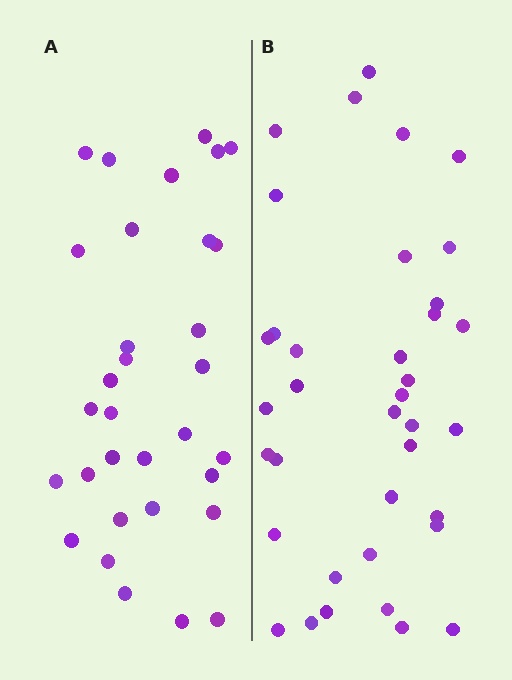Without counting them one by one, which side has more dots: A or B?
Region B (the right region) has more dots.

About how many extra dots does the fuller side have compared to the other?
Region B has about 5 more dots than region A.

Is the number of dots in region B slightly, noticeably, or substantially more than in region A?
Region B has only slightly more — the two regions are fairly close. The ratio is roughly 1.2 to 1.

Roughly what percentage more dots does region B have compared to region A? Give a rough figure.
About 15% more.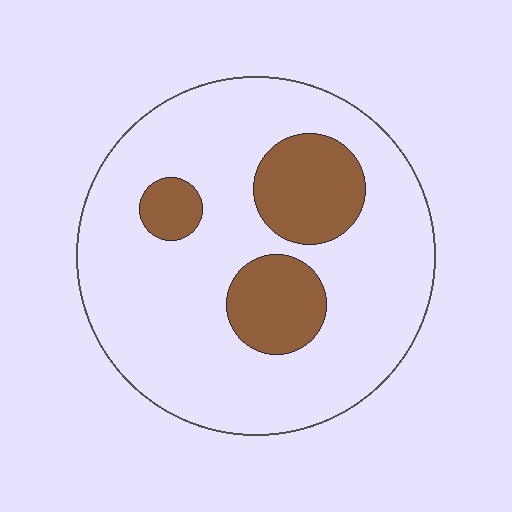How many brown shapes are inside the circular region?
3.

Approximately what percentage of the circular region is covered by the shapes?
Approximately 20%.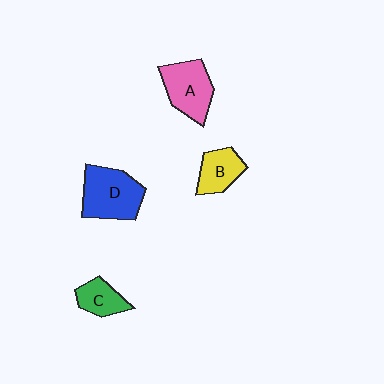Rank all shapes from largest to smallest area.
From largest to smallest: D (blue), A (pink), B (yellow), C (green).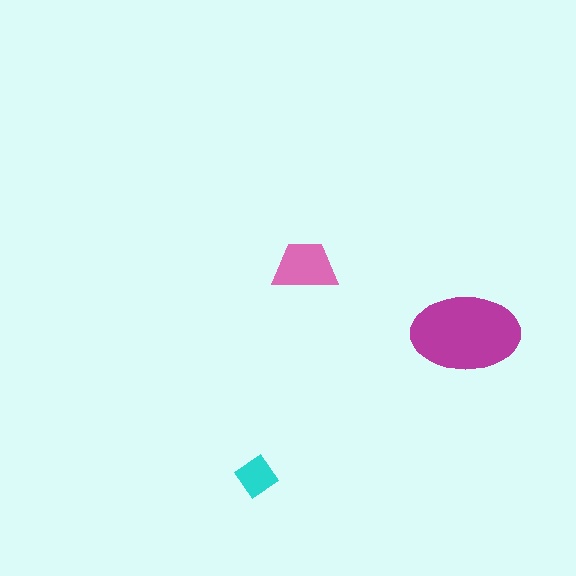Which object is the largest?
The magenta ellipse.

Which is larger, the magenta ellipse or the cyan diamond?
The magenta ellipse.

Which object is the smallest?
The cyan diamond.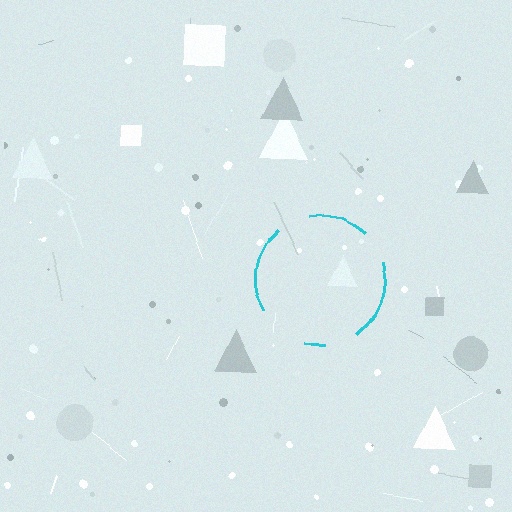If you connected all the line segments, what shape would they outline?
They would outline a circle.